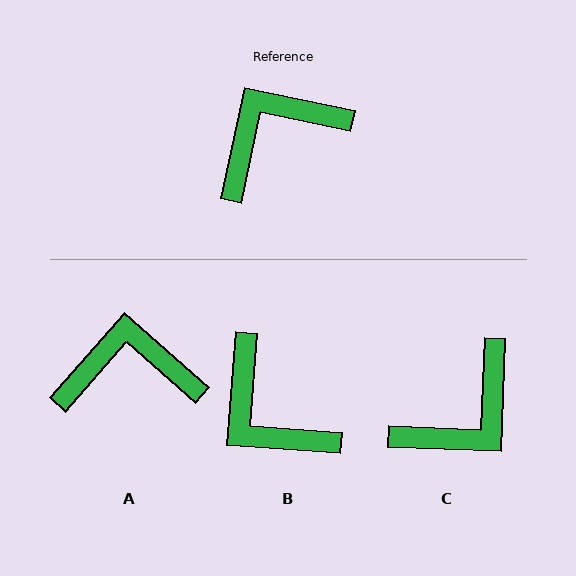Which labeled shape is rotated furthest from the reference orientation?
C, about 170 degrees away.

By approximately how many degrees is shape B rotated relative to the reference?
Approximately 98 degrees counter-clockwise.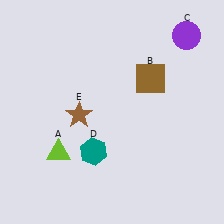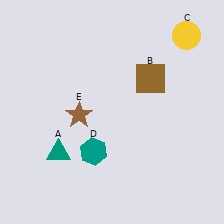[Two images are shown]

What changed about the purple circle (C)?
In Image 1, C is purple. In Image 2, it changed to yellow.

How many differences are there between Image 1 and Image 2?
There are 2 differences between the two images.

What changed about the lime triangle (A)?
In Image 1, A is lime. In Image 2, it changed to teal.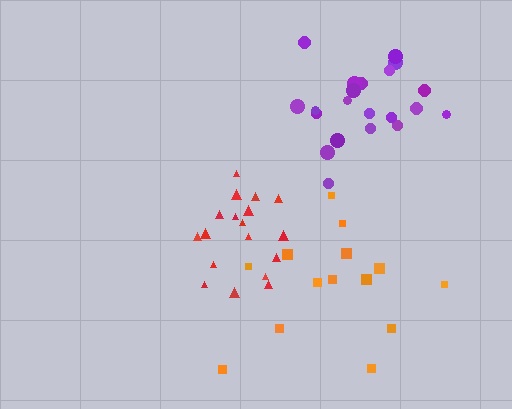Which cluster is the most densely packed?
Red.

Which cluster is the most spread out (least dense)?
Orange.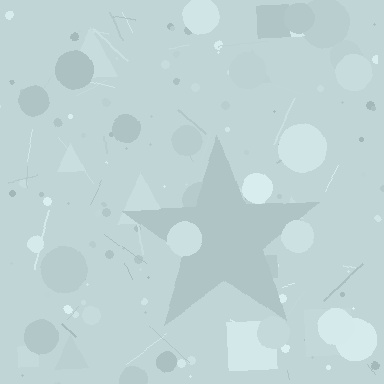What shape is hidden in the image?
A star is hidden in the image.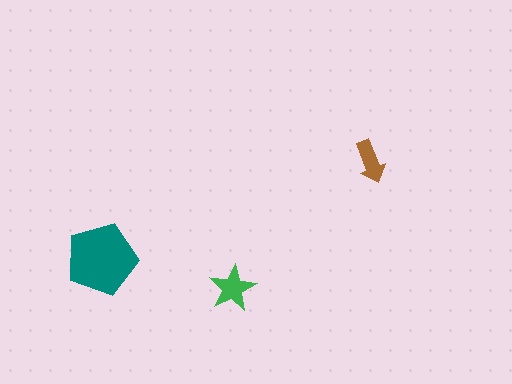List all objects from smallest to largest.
The brown arrow, the green star, the teal pentagon.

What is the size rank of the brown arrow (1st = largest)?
3rd.